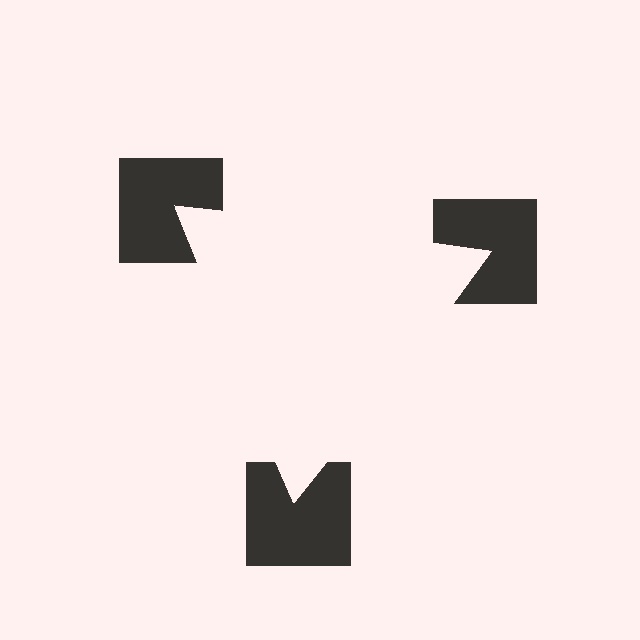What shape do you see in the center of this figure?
An illusory triangle — its edges are inferred from the aligned wedge cuts in the notched squares, not physically drawn.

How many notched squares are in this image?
There are 3 — one at each vertex of the illusory triangle.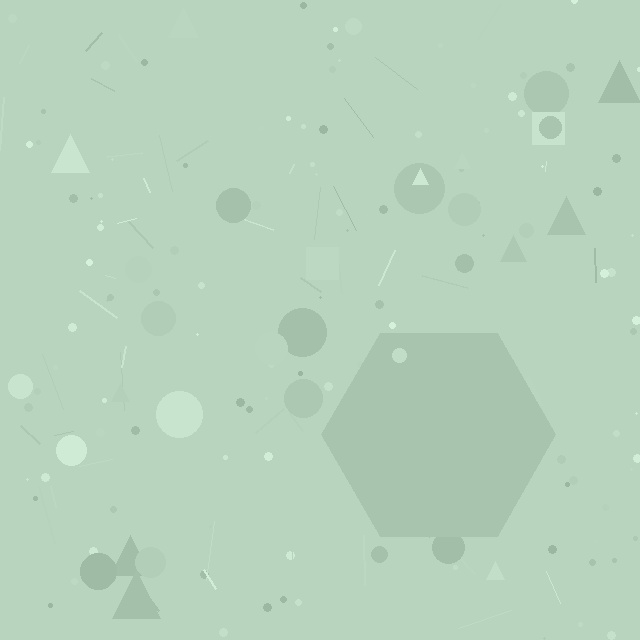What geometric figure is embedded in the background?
A hexagon is embedded in the background.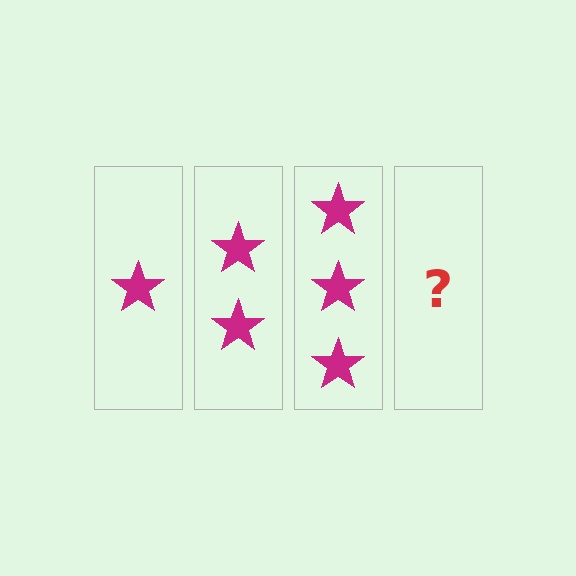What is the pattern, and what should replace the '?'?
The pattern is that each step adds one more star. The '?' should be 4 stars.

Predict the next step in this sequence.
The next step is 4 stars.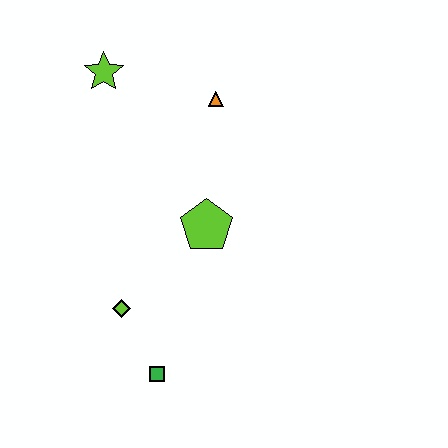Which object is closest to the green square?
The lime diamond is closest to the green square.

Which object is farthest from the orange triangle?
The green square is farthest from the orange triangle.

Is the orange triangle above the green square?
Yes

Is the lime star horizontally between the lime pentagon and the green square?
No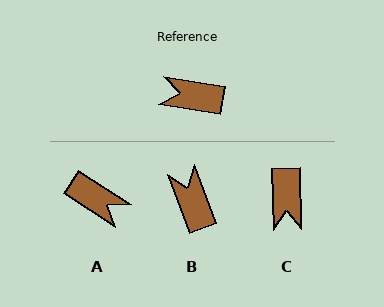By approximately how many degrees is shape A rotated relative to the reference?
Approximately 157 degrees counter-clockwise.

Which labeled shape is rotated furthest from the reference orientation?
A, about 157 degrees away.